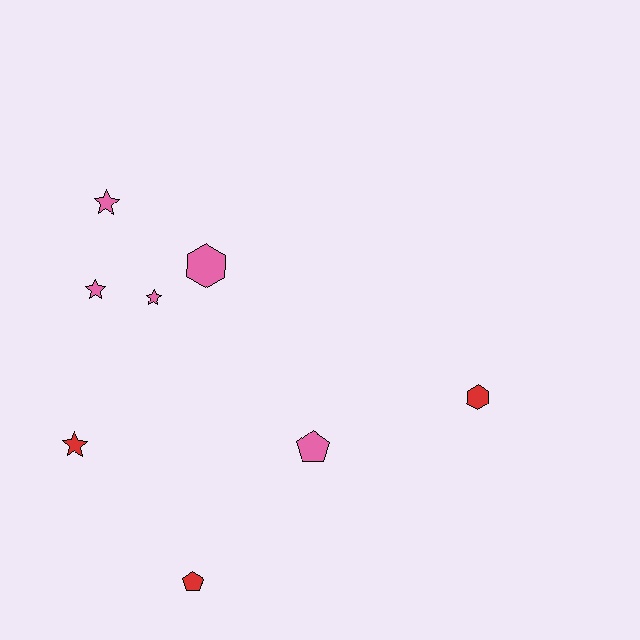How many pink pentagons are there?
There is 1 pink pentagon.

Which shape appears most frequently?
Star, with 4 objects.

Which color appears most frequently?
Pink, with 5 objects.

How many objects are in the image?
There are 8 objects.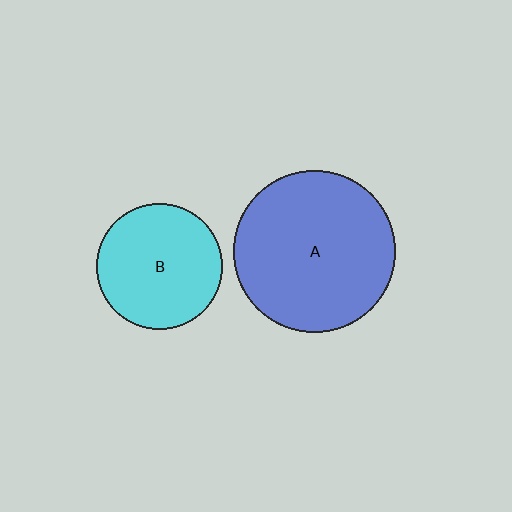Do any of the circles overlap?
No, none of the circles overlap.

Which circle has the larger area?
Circle A (blue).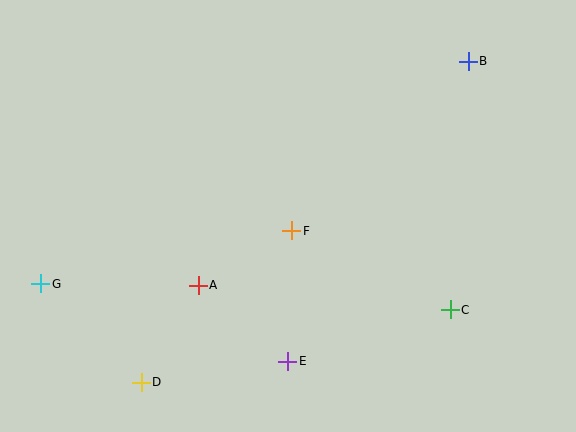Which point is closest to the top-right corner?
Point B is closest to the top-right corner.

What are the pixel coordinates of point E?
Point E is at (288, 361).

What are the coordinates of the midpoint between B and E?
The midpoint between B and E is at (378, 211).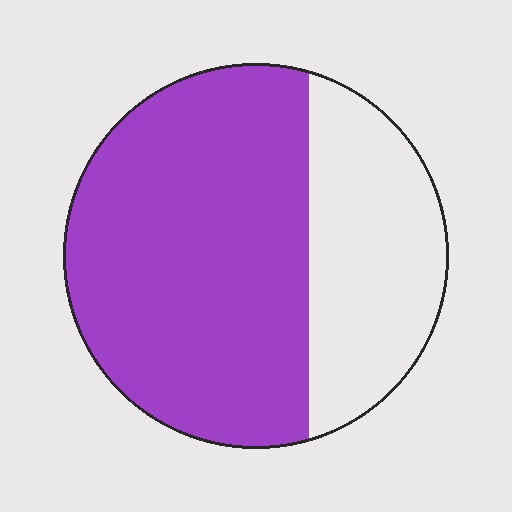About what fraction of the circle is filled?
About two thirds (2/3).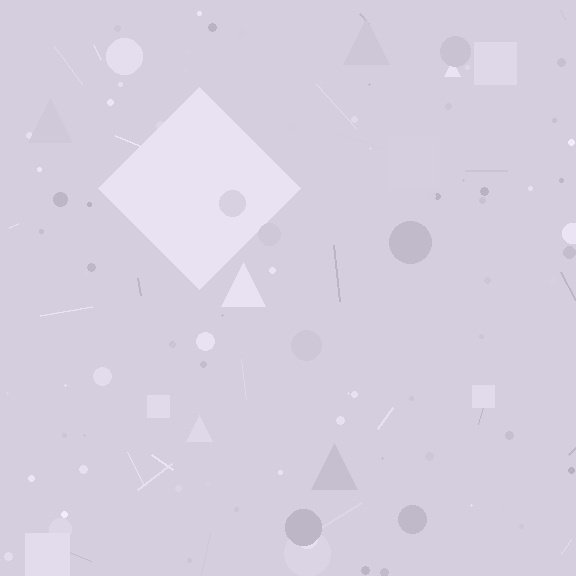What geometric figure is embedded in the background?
A diamond is embedded in the background.